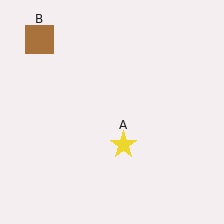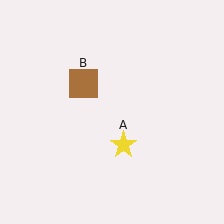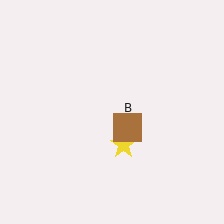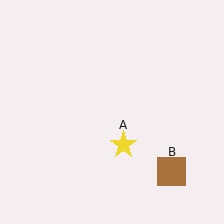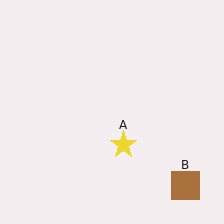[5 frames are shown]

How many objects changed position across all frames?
1 object changed position: brown square (object B).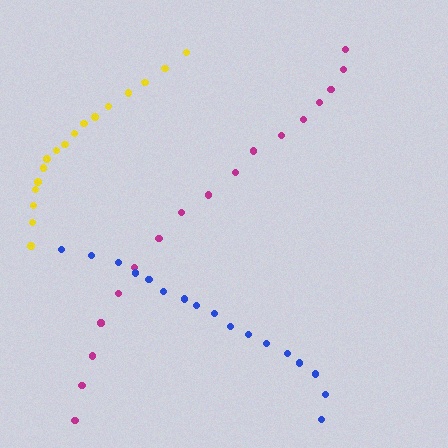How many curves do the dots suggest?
There are 3 distinct paths.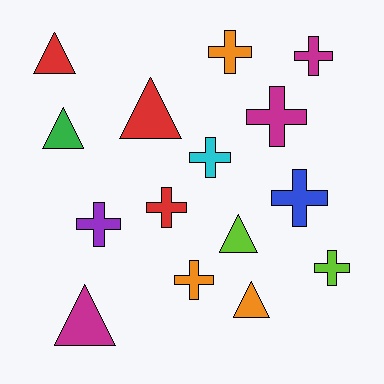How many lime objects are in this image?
There are 2 lime objects.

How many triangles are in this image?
There are 6 triangles.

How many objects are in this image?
There are 15 objects.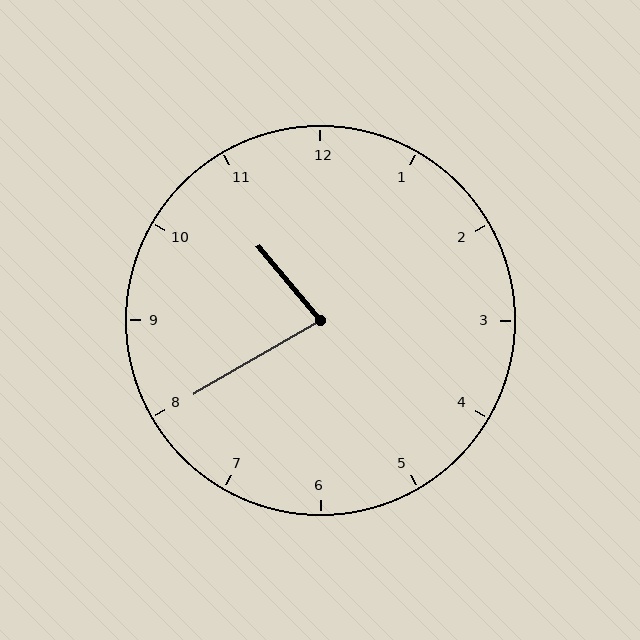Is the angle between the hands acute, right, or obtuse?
It is acute.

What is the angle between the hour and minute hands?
Approximately 80 degrees.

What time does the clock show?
10:40.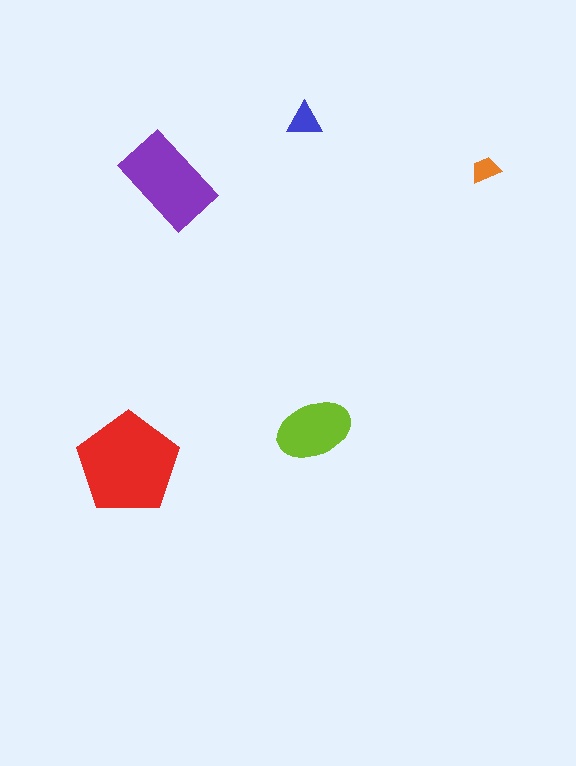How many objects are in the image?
There are 5 objects in the image.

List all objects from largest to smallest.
The red pentagon, the purple rectangle, the lime ellipse, the blue triangle, the orange trapezoid.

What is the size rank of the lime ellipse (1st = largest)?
3rd.